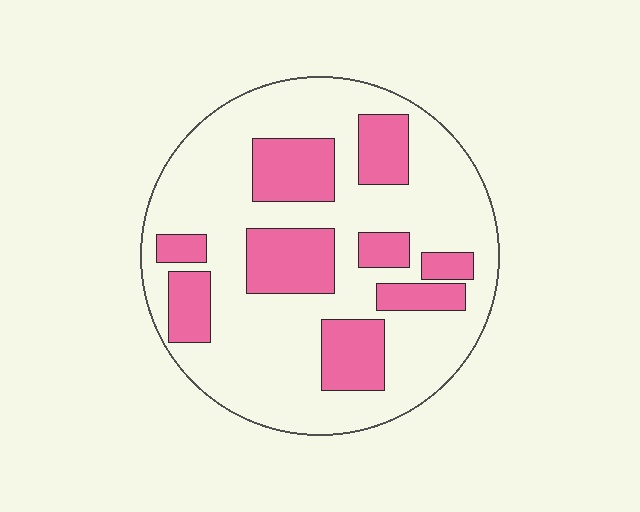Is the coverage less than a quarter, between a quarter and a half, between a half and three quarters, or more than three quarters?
Between a quarter and a half.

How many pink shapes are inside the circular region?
9.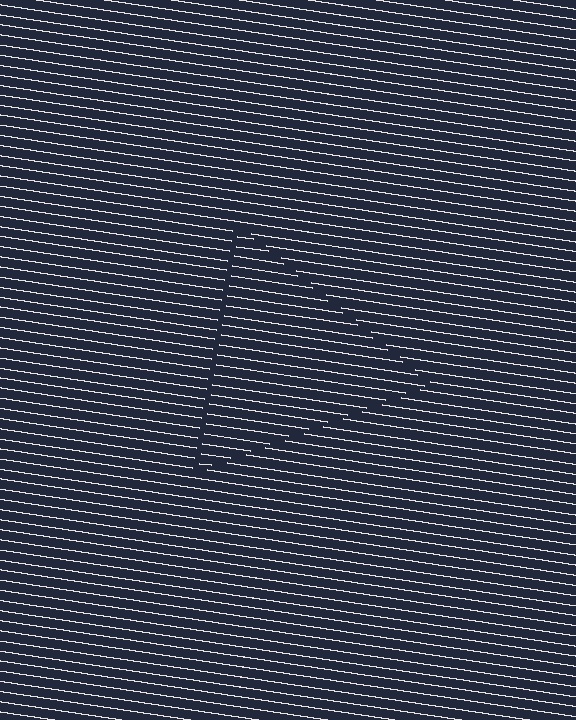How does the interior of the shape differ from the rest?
The interior of the shape contains the same grating, shifted by half a period — the contour is defined by the phase discontinuity where line-ends from the inner and outer gratings abut.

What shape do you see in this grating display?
An illusory triangle. The interior of the shape contains the same grating, shifted by half a period — the contour is defined by the phase discontinuity where line-ends from the inner and outer gratings abut.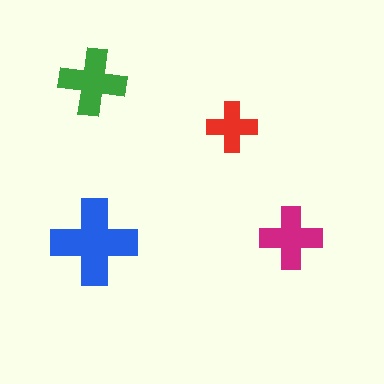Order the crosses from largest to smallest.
the blue one, the green one, the magenta one, the red one.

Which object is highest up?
The green cross is topmost.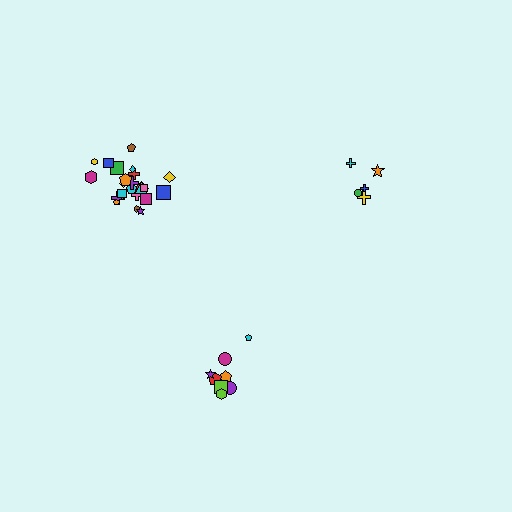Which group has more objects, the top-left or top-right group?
The top-left group.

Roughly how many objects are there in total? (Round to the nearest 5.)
Roughly 40 objects in total.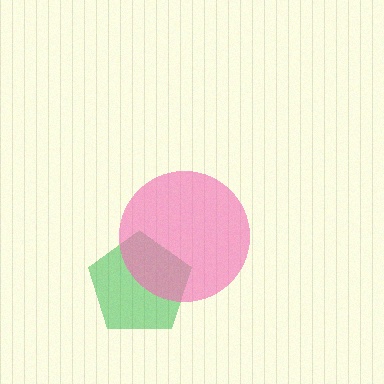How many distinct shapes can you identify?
There are 2 distinct shapes: a green pentagon, a pink circle.